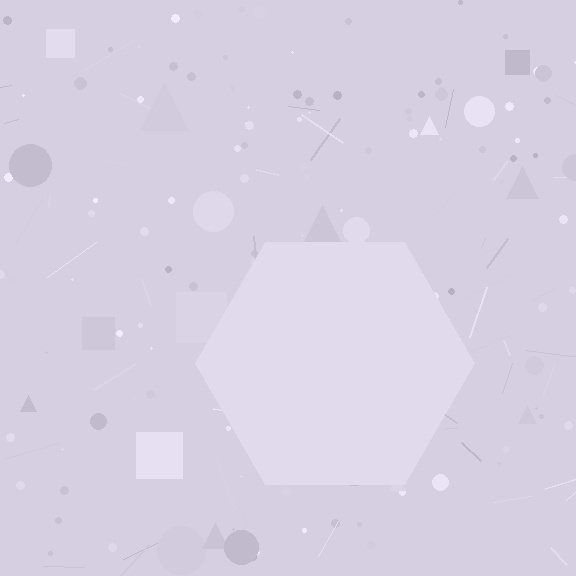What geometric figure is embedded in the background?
A hexagon is embedded in the background.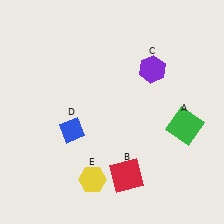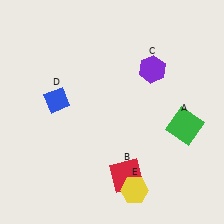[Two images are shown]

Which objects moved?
The objects that moved are: the blue diamond (D), the yellow hexagon (E).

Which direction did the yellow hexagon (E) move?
The yellow hexagon (E) moved right.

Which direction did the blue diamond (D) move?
The blue diamond (D) moved up.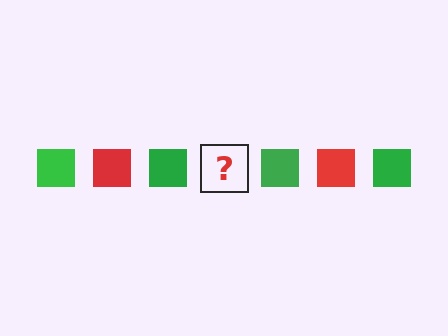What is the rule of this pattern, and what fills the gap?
The rule is that the pattern cycles through green, red squares. The gap should be filled with a red square.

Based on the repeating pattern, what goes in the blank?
The blank should be a red square.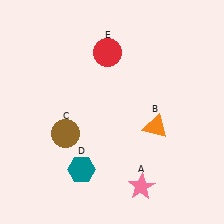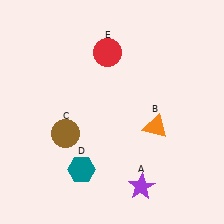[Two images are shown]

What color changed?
The star (A) changed from pink in Image 1 to purple in Image 2.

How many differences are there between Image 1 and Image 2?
There is 1 difference between the two images.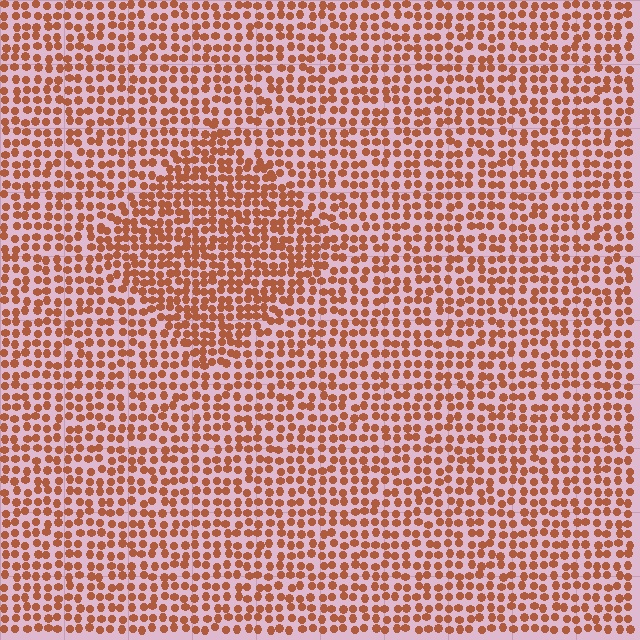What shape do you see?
I see a diamond.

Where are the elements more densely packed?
The elements are more densely packed inside the diamond boundary.